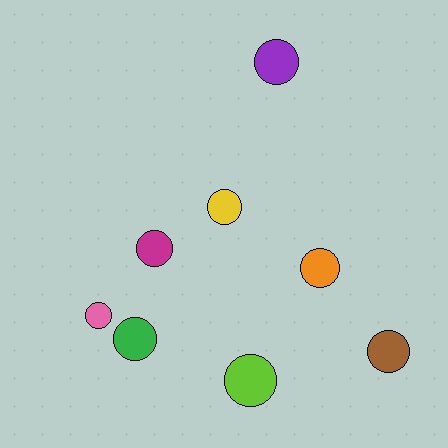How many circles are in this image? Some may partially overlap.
There are 8 circles.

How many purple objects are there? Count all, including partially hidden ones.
There is 1 purple object.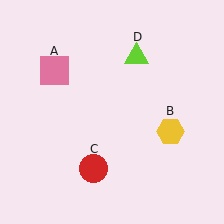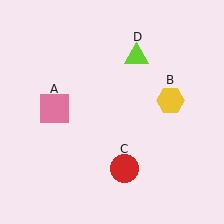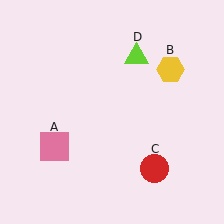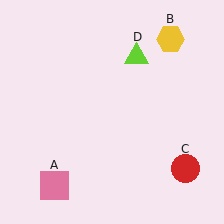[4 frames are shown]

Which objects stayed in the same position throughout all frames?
Lime triangle (object D) remained stationary.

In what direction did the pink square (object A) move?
The pink square (object A) moved down.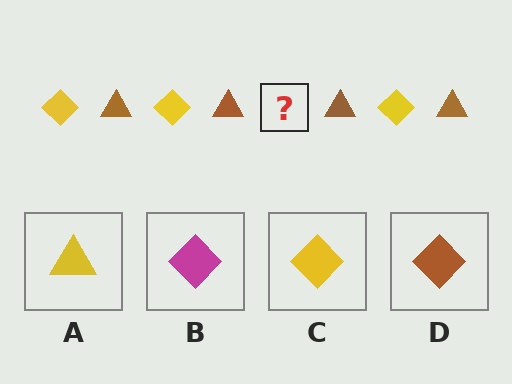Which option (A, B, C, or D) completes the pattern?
C.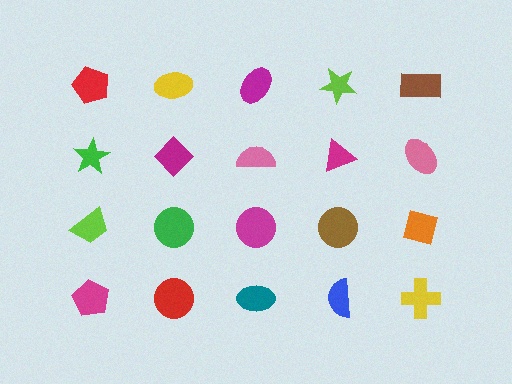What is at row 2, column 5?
A pink ellipse.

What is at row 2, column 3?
A pink semicircle.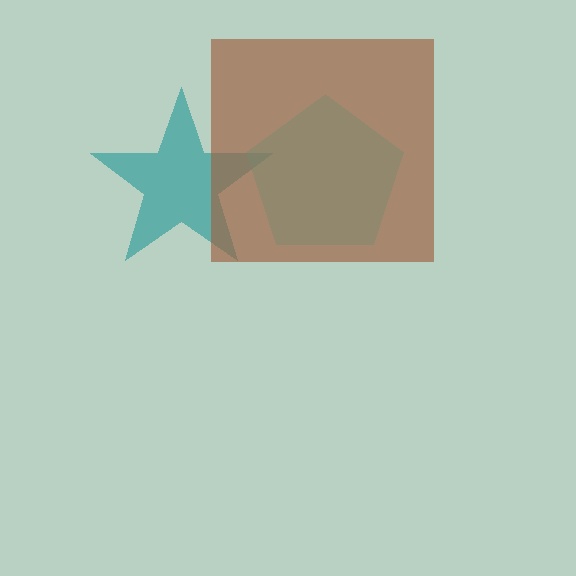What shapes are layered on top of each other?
The layered shapes are: a teal star, a cyan pentagon, a brown square.